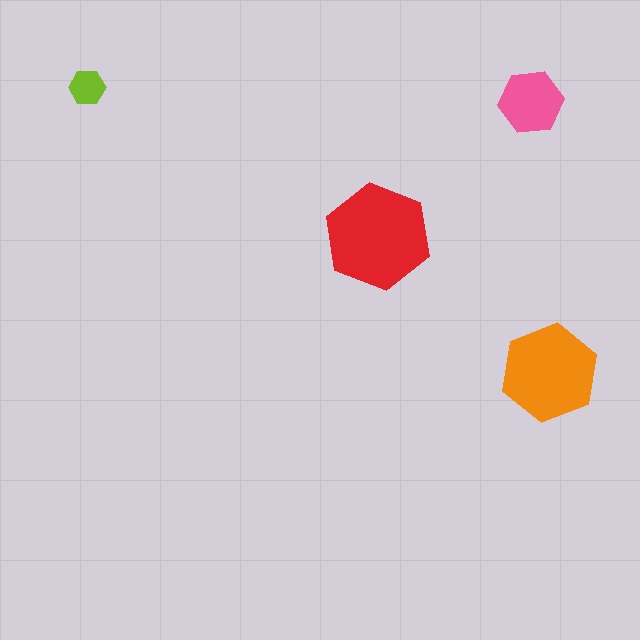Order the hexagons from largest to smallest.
the red one, the orange one, the pink one, the lime one.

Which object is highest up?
The lime hexagon is topmost.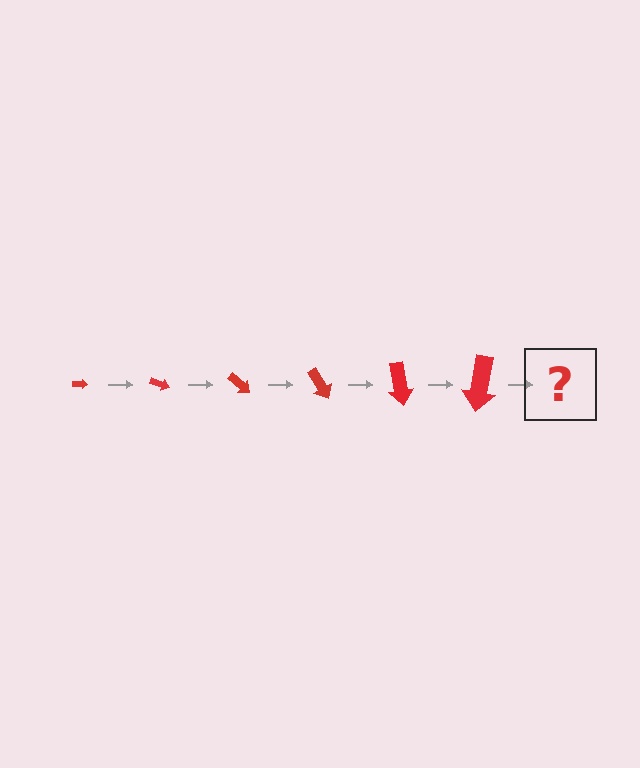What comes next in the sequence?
The next element should be an arrow, larger than the previous one and rotated 120 degrees from the start.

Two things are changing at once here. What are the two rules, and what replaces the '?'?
The two rules are that the arrow grows larger each step and it rotates 20 degrees each step. The '?' should be an arrow, larger than the previous one and rotated 120 degrees from the start.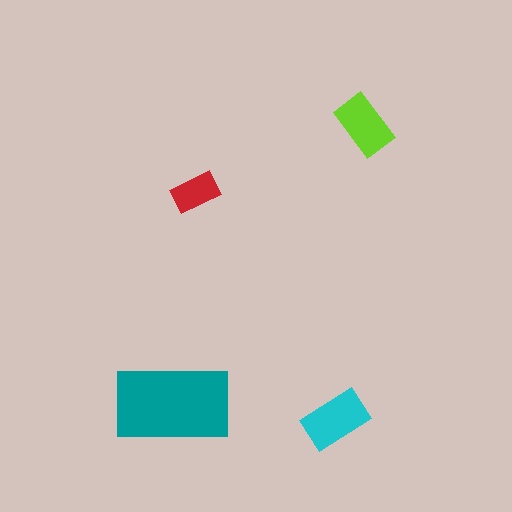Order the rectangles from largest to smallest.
the teal one, the cyan one, the lime one, the red one.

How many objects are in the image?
There are 4 objects in the image.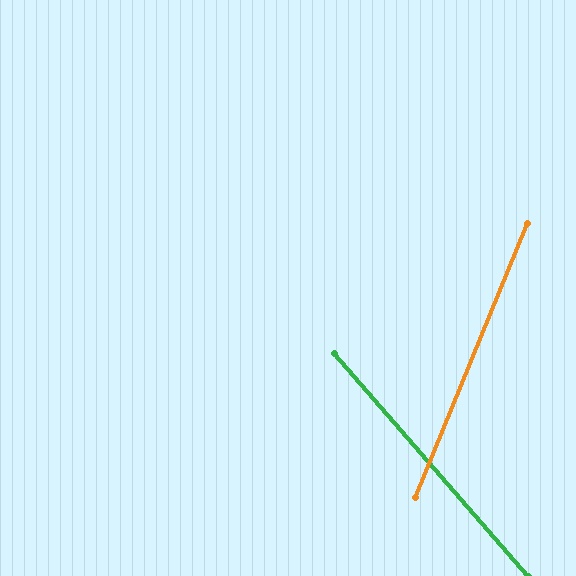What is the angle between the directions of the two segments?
Approximately 63 degrees.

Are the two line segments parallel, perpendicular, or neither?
Neither parallel nor perpendicular — they differ by about 63°.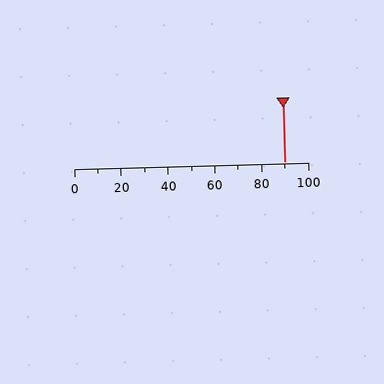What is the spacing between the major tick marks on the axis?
The major ticks are spaced 20 apart.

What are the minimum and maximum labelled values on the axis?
The axis runs from 0 to 100.